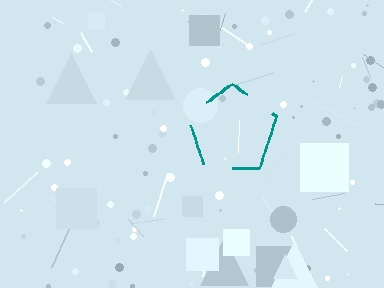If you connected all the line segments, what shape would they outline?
They would outline a pentagon.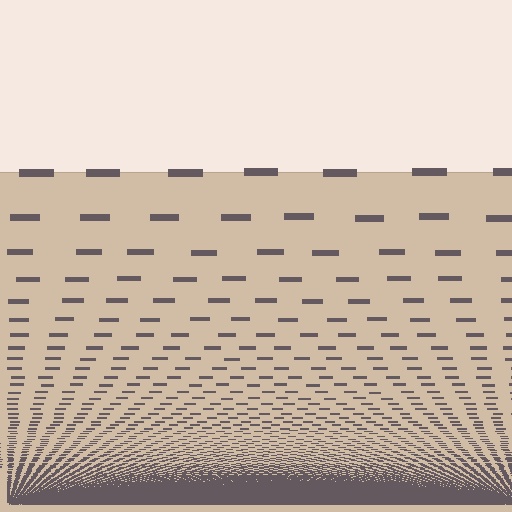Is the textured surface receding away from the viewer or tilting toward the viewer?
The surface appears to tilt toward the viewer. Texture elements get larger and sparser toward the top.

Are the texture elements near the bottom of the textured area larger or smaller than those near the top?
Smaller. The gradient is inverted — elements near the bottom are smaller and denser.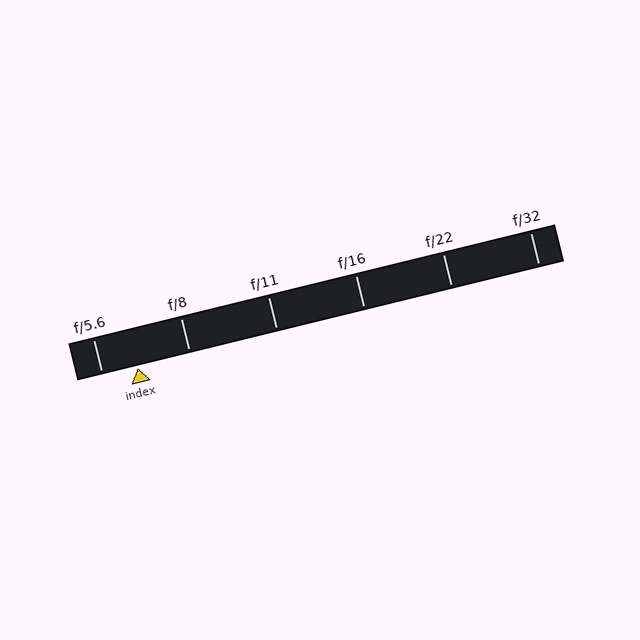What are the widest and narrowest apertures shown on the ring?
The widest aperture shown is f/5.6 and the narrowest is f/32.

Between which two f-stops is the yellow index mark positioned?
The index mark is between f/5.6 and f/8.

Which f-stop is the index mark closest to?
The index mark is closest to f/5.6.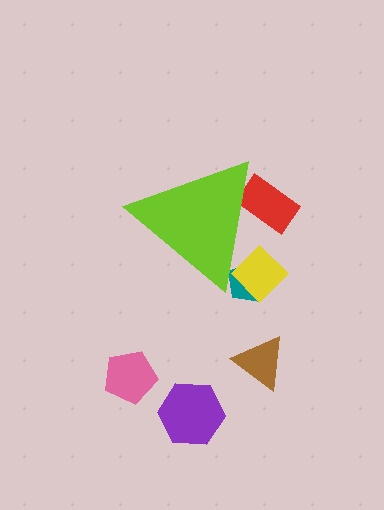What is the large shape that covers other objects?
A lime triangle.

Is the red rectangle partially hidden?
Yes, the red rectangle is partially hidden behind the lime triangle.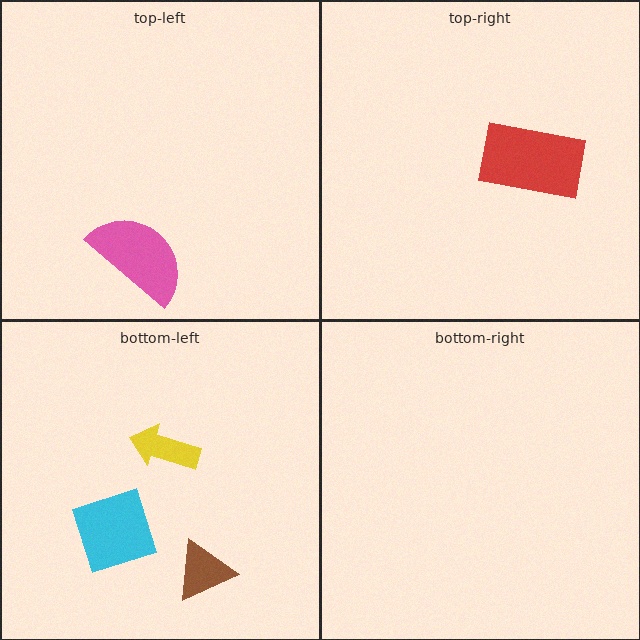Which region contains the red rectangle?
The top-right region.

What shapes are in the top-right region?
The red rectangle.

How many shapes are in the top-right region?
1.